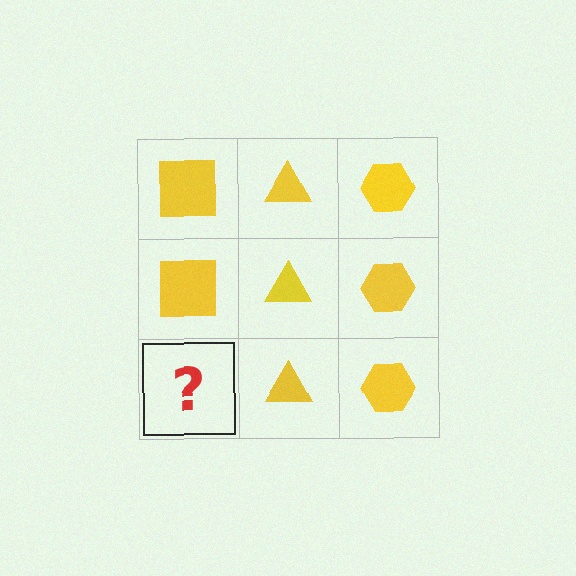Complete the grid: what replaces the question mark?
The question mark should be replaced with a yellow square.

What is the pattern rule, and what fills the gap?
The rule is that each column has a consistent shape. The gap should be filled with a yellow square.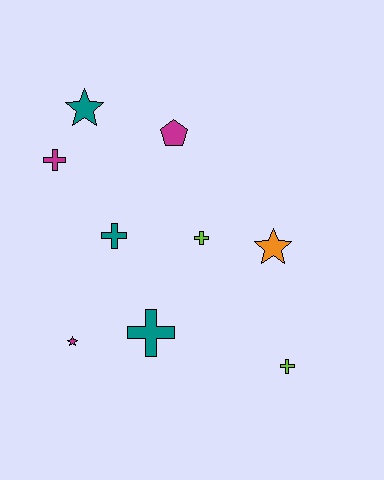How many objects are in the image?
There are 9 objects.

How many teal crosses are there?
There are 2 teal crosses.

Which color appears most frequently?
Magenta, with 3 objects.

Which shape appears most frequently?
Cross, with 5 objects.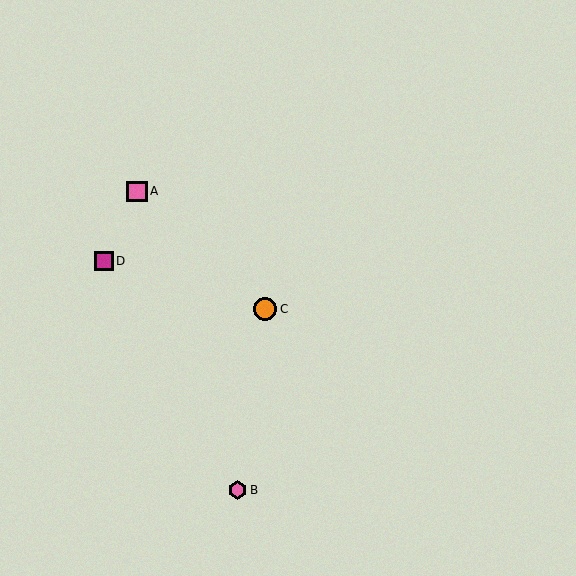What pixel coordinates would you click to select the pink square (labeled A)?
Click at (137, 191) to select the pink square A.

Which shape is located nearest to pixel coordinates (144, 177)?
The pink square (labeled A) at (137, 191) is nearest to that location.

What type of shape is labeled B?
Shape B is a pink hexagon.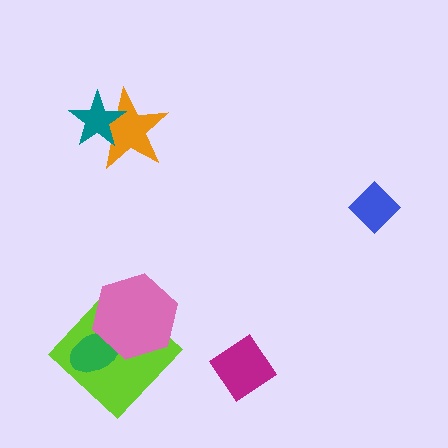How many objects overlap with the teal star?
1 object overlaps with the teal star.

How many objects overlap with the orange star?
1 object overlaps with the orange star.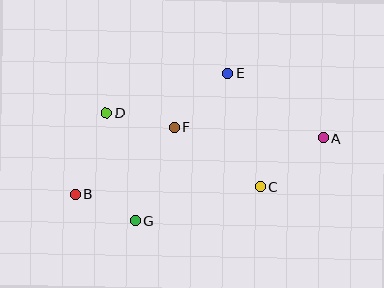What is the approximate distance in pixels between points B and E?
The distance between B and E is approximately 195 pixels.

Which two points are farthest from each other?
Points A and B are farthest from each other.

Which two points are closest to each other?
Points B and G are closest to each other.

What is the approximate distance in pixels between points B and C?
The distance between B and C is approximately 186 pixels.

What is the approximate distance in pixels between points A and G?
The distance between A and G is approximately 206 pixels.